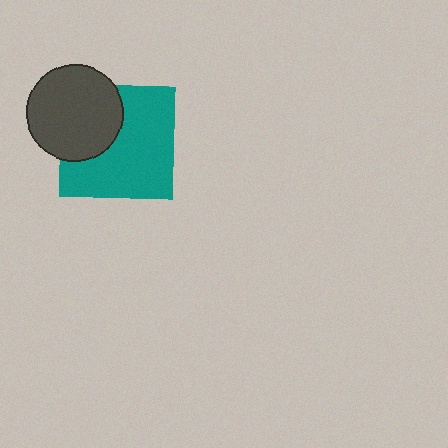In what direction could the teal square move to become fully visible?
The teal square could move toward the lower-right. That would shift it out from behind the dark gray circle entirely.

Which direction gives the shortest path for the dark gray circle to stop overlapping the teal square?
Moving toward the upper-left gives the shortest separation.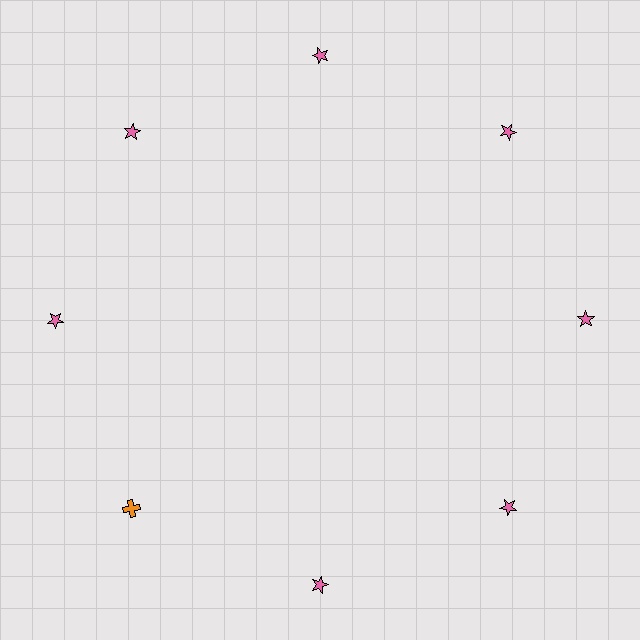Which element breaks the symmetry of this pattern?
The orange cross at roughly the 8 o'clock position breaks the symmetry. All other shapes are pink stars.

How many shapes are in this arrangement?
There are 8 shapes arranged in a ring pattern.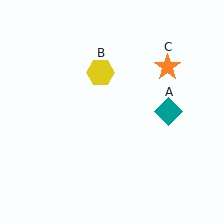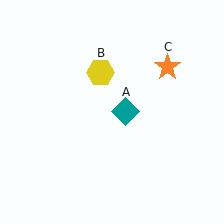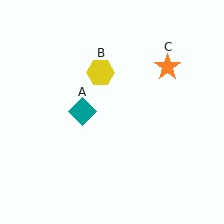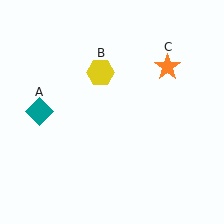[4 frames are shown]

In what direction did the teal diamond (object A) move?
The teal diamond (object A) moved left.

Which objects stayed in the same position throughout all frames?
Yellow hexagon (object B) and orange star (object C) remained stationary.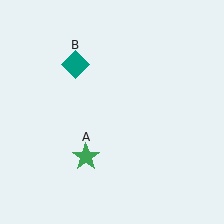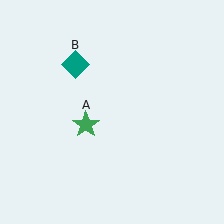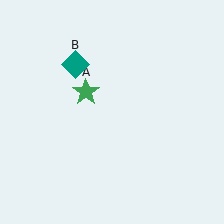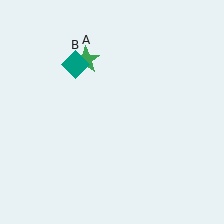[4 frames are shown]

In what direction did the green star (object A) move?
The green star (object A) moved up.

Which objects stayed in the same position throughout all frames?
Teal diamond (object B) remained stationary.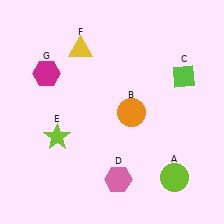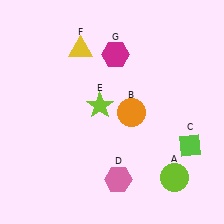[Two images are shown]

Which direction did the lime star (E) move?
The lime star (E) moved right.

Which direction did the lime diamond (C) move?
The lime diamond (C) moved down.